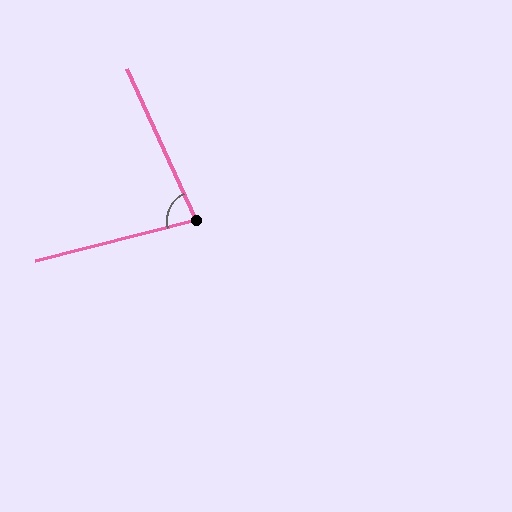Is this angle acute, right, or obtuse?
It is acute.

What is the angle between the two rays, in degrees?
Approximately 80 degrees.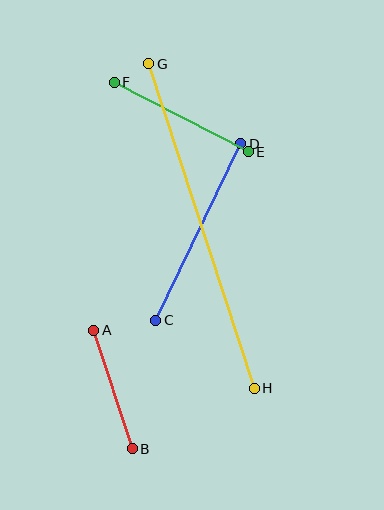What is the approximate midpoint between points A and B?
The midpoint is at approximately (113, 390) pixels.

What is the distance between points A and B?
The distance is approximately 125 pixels.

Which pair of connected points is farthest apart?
Points G and H are farthest apart.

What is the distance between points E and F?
The distance is approximately 151 pixels.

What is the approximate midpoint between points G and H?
The midpoint is at approximately (202, 226) pixels.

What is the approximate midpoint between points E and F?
The midpoint is at approximately (181, 117) pixels.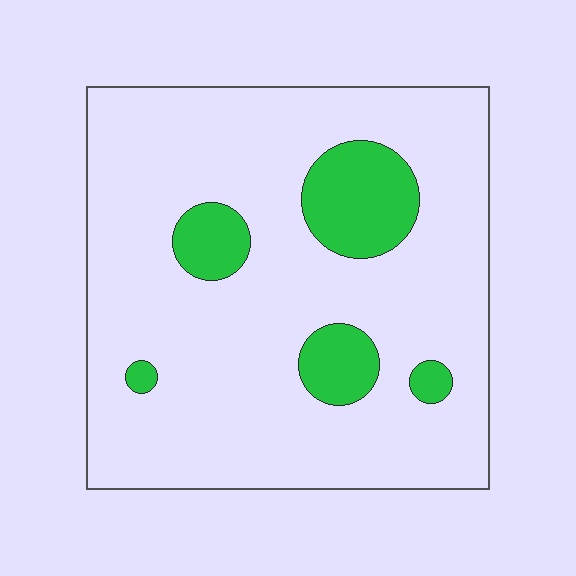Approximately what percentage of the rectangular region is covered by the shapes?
Approximately 15%.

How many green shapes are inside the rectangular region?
5.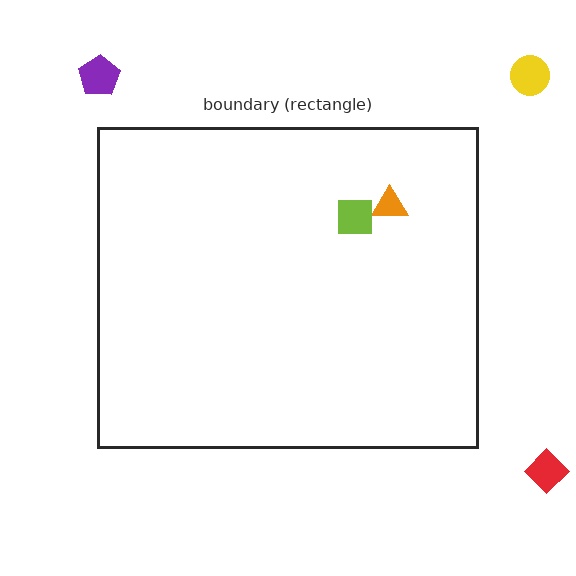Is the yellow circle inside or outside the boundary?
Outside.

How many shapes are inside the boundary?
2 inside, 3 outside.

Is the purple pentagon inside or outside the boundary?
Outside.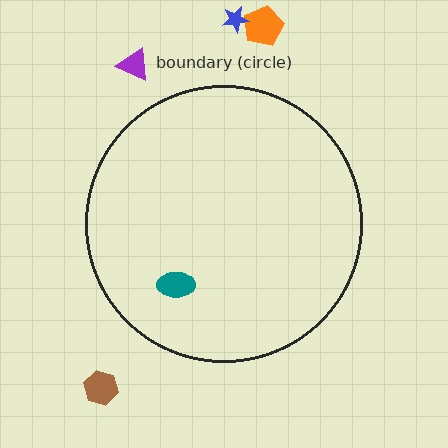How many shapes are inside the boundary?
1 inside, 4 outside.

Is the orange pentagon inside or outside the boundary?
Outside.